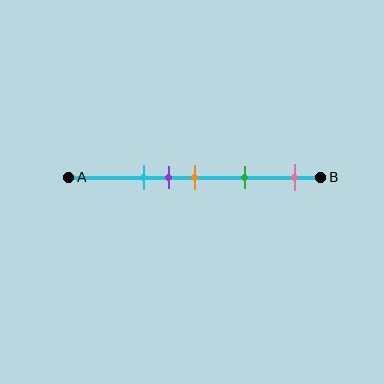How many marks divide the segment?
There are 5 marks dividing the segment.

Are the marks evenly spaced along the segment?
No, the marks are not evenly spaced.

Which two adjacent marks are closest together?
The purple and orange marks are the closest adjacent pair.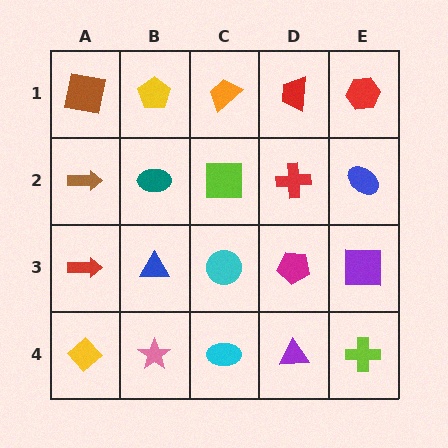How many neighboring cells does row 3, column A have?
3.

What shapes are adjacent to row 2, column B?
A yellow pentagon (row 1, column B), a blue triangle (row 3, column B), a brown arrow (row 2, column A), a lime square (row 2, column C).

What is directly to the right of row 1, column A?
A yellow pentagon.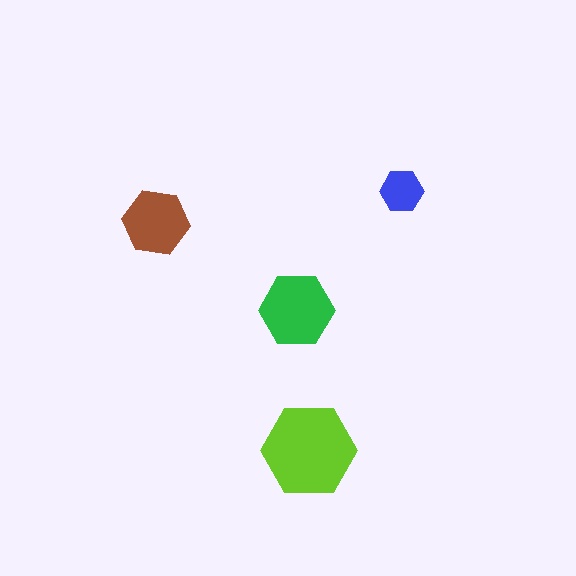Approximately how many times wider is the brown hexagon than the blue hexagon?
About 1.5 times wider.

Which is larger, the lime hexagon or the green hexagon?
The lime one.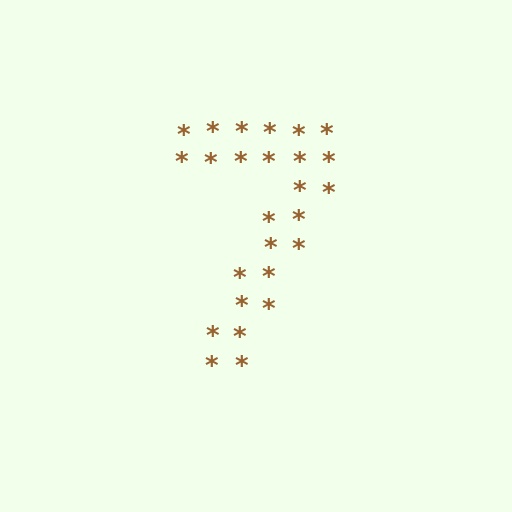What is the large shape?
The large shape is the digit 7.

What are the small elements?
The small elements are asterisks.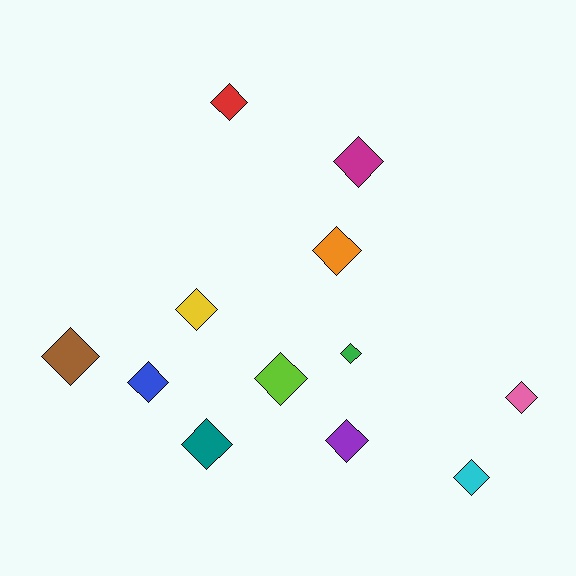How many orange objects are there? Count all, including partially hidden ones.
There is 1 orange object.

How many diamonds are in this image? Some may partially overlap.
There are 12 diamonds.